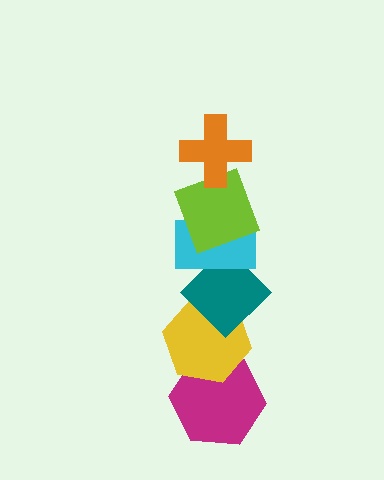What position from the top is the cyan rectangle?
The cyan rectangle is 3rd from the top.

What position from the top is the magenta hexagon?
The magenta hexagon is 6th from the top.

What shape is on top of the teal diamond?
The cyan rectangle is on top of the teal diamond.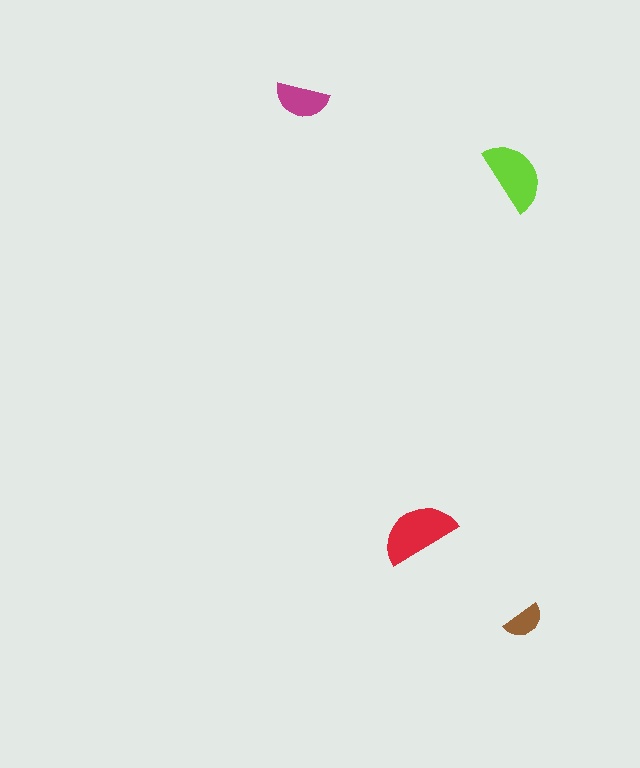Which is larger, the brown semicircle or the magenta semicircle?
The magenta one.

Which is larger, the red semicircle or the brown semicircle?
The red one.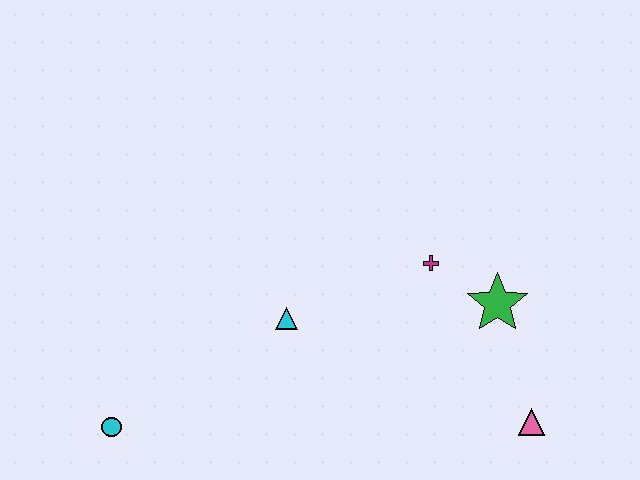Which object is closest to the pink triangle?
The green star is closest to the pink triangle.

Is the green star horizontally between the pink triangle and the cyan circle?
Yes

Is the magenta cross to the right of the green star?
No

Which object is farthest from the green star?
The cyan circle is farthest from the green star.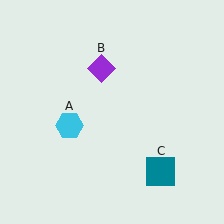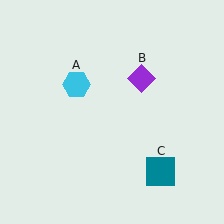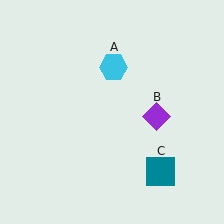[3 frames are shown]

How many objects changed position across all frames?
2 objects changed position: cyan hexagon (object A), purple diamond (object B).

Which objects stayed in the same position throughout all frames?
Teal square (object C) remained stationary.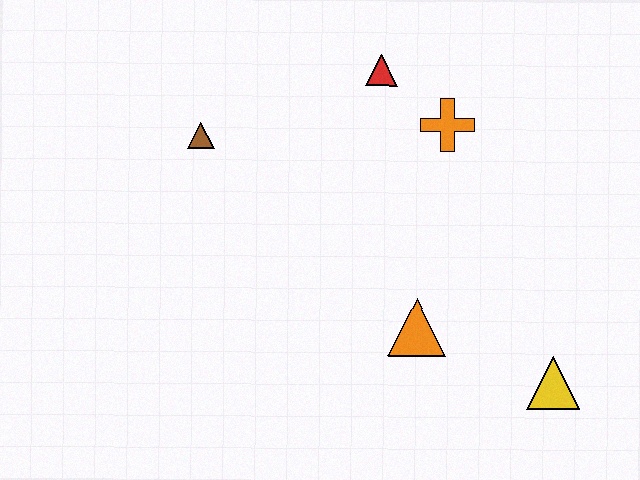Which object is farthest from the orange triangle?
The brown triangle is farthest from the orange triangle.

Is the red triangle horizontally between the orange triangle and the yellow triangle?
No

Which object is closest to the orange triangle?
The yellow triangle is closest to the orange triangle.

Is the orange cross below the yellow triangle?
No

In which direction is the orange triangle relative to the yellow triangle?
The orange triangle is to the left of the yellow triangle.